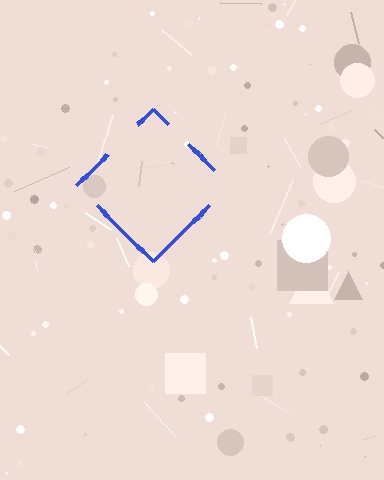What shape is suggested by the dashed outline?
The dashed outline suggests a diamond.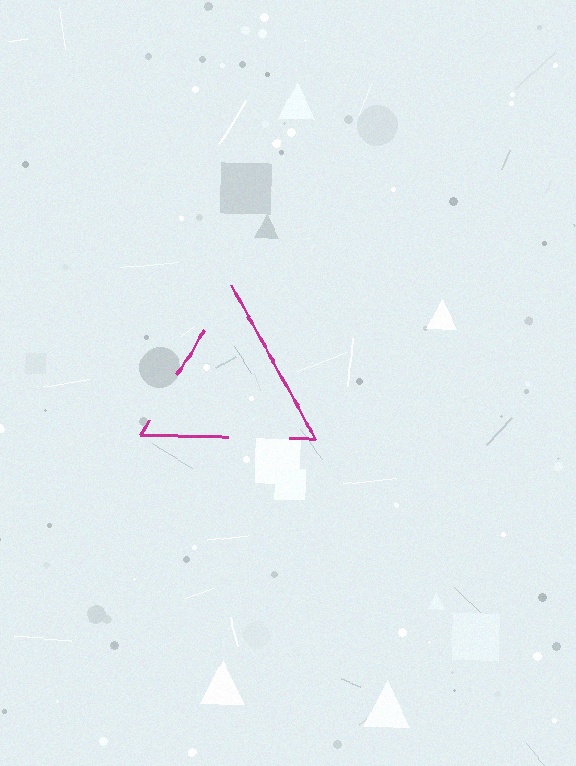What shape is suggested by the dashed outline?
The dashed outline suggests a triangle.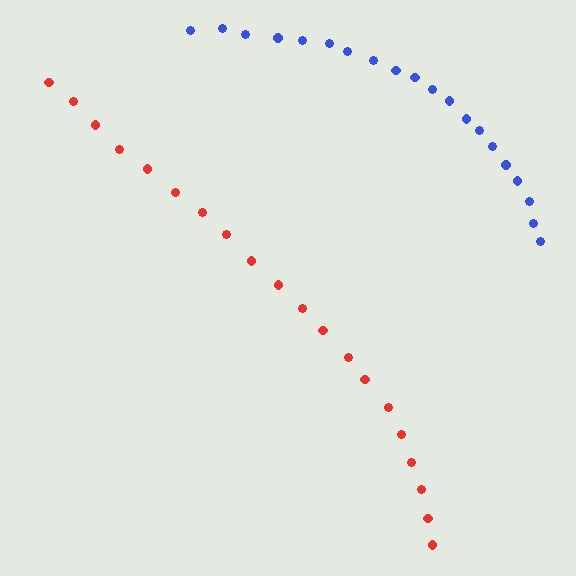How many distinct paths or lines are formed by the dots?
There are 2 distinct paths.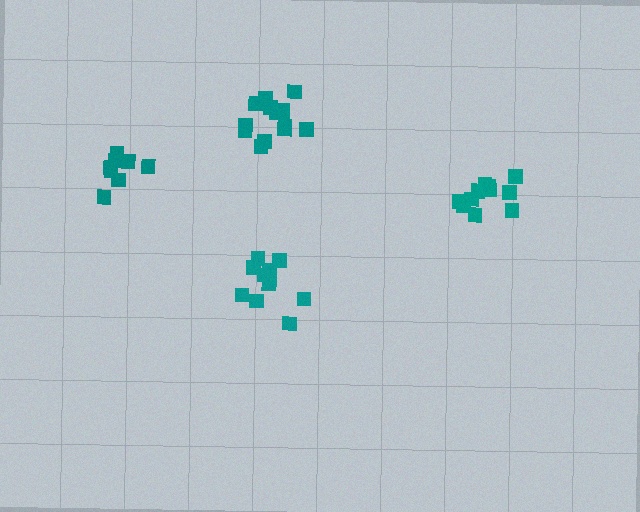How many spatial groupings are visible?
There are 4 spatial groupings.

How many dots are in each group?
Group 1: 11 dots, Group 2: 13 dots, Group 3: 8 dots, Group 4: 10 dots (42 total).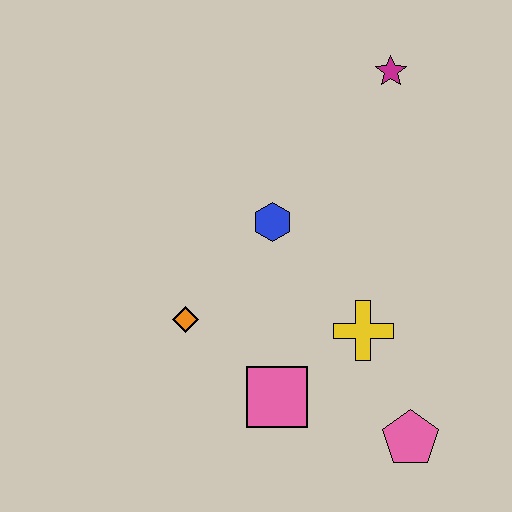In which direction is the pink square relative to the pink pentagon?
The pink square is to the left of the pink pentagon.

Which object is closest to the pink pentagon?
The yellow cross is closest to the pink pentagon.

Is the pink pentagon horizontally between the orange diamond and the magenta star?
No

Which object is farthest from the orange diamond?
The magenta star is farthest from the orange diamond.